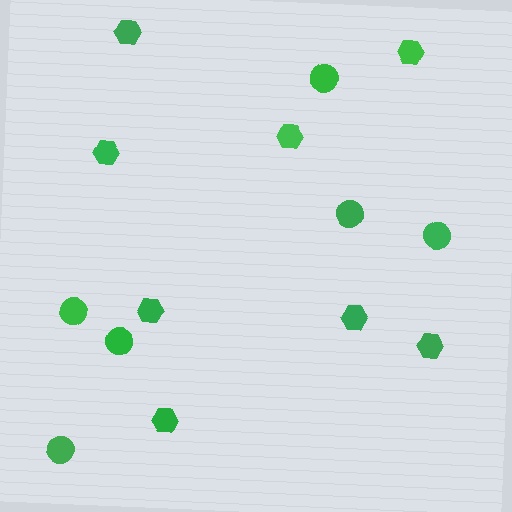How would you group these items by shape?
There are 2 groups: one group of circles (6) and one group of hexagons (8).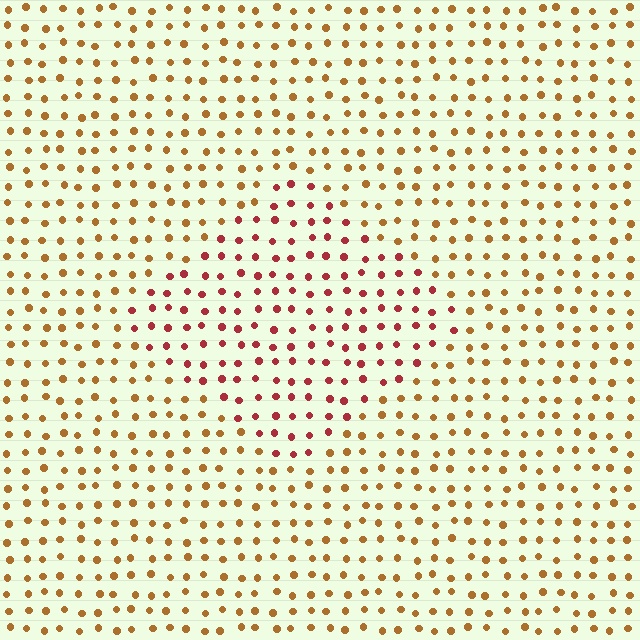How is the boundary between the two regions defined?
The boundary is defined purely by a slight shift in hue (about 39 degrees). Spacing, size, and orientation are identical on both sides.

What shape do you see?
I see a diamond.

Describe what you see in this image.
The image is filled with small brown elements in a uniform arrangement. A diamond-shaped region is visible where the elements are tinted to a slightly different hue, forming a subtle color boundary.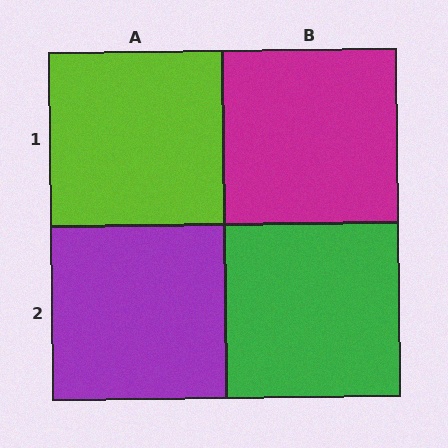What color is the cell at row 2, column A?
Purple.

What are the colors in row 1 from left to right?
Lime, magenta.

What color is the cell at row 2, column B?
Green.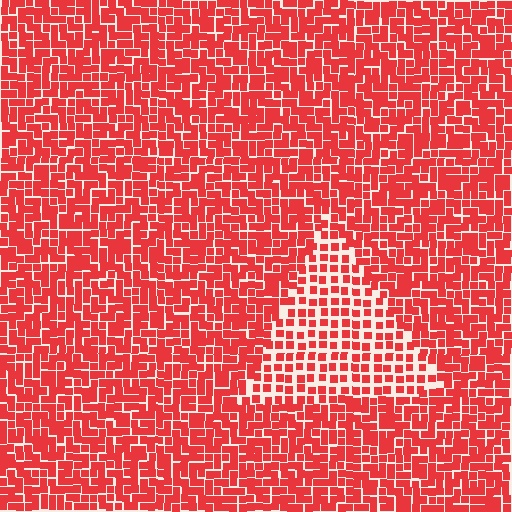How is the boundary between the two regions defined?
The boundary is defined by a change in element density (approximately 1.8x ratio). All elements are the same color, size, and shape.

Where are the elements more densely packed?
The elements are more densely packed outside the triangle boundary.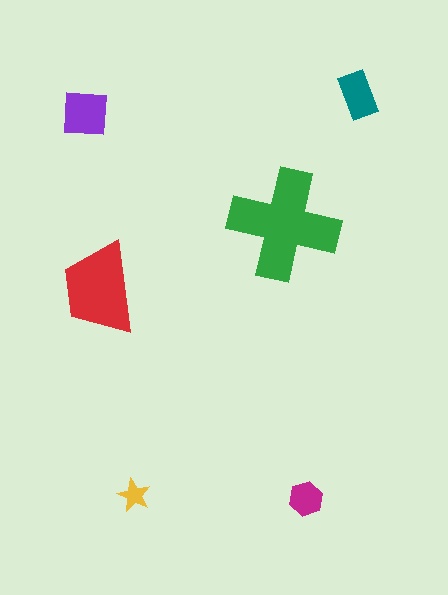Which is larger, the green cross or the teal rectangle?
The green cross.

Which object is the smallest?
The yellow star.